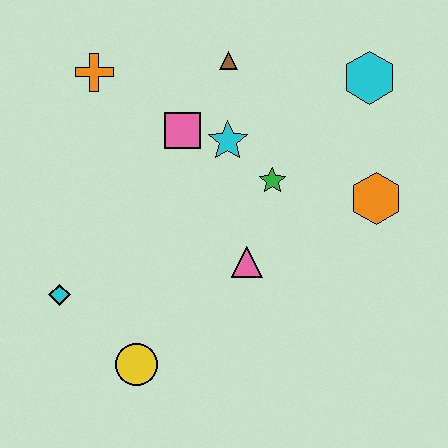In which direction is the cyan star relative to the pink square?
The cyan star is to the right of the pink square.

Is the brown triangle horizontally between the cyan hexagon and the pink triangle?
No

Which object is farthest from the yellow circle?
The cyan hexagon is farthest from the yellow circle.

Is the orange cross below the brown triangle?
Yes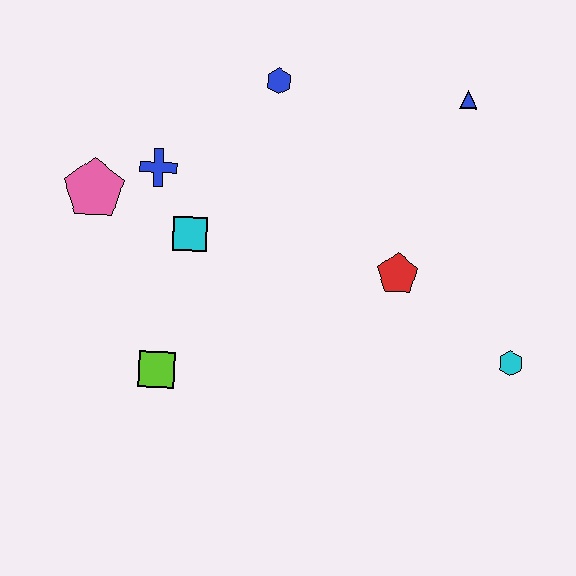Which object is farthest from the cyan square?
The cyan hexagon is farthest from the cyan square.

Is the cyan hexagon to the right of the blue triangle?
Yes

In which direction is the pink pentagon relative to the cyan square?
The pink pentagon is to the left of the cyan square.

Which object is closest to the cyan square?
The blue cross is closest to the cyan square.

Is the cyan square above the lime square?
Yes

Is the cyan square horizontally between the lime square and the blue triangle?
Yes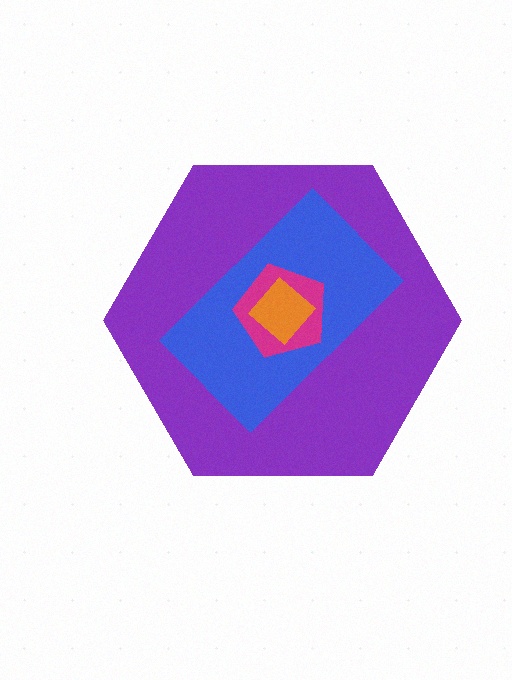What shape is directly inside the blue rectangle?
The magenta pentagon.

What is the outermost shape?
The purple hexagon.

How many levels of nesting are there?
4.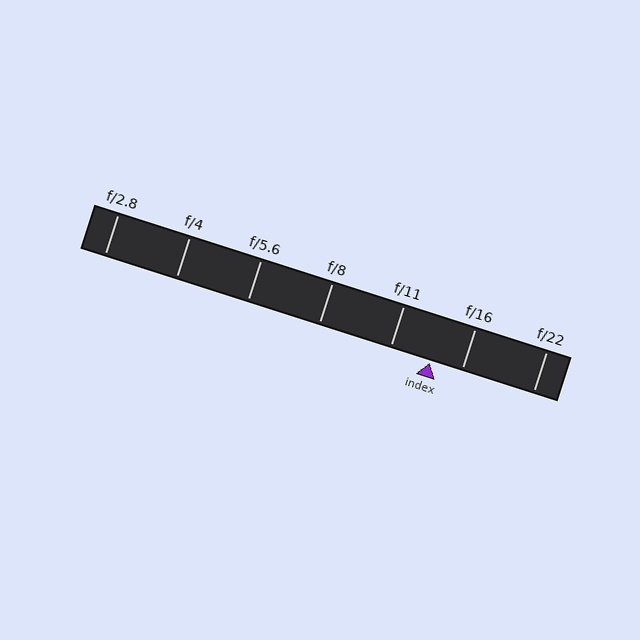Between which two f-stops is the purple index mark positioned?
The index mark is between f/11 and f/16.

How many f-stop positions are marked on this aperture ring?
There are 7 f-stop positions marked.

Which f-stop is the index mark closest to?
The index mark is closest to f/16.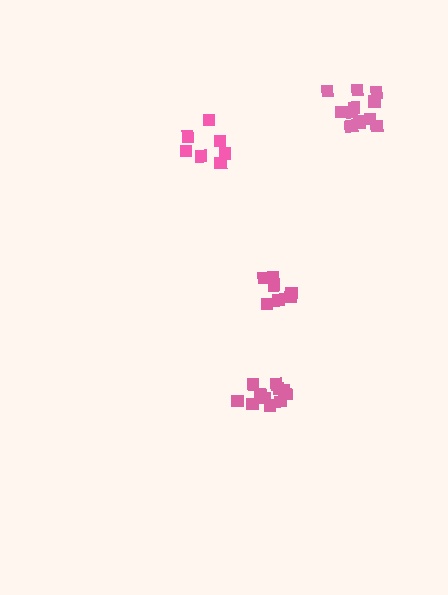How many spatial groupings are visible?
There are 4 spatial groupings.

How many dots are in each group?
Group 1: 13 dots, Group 2: 7 dots, Group 3: 7 dots, Group 4: 11 dots (38 total).